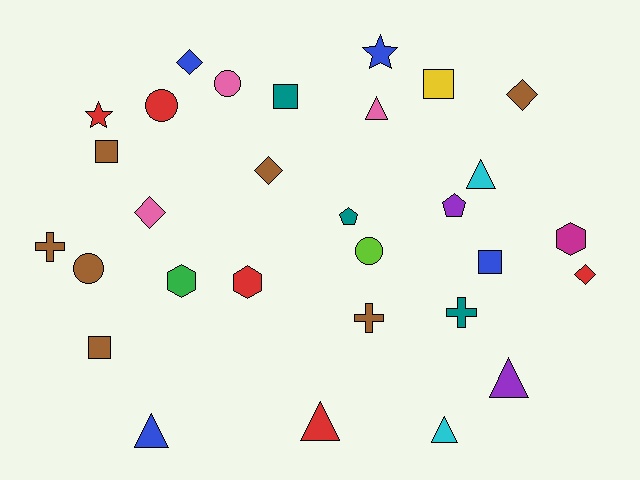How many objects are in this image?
There are 30 objects.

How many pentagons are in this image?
There are 2 pentagons.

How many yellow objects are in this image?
There is 1 yellow object.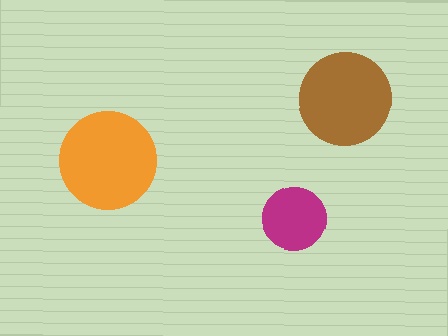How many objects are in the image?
There are 3 objects in the image.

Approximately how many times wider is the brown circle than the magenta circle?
About 1.5 times wider.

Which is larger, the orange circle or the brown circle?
The orange one.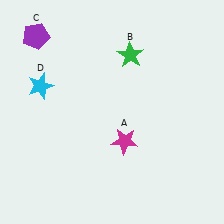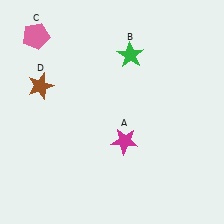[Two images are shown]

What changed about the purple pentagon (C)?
In Image 1, C is purple. In Image 2, it changed to pink.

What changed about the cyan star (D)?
In Image 1, D is cyan. In Image 2, it changed to brown.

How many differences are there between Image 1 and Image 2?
There are 2 differences between the two images.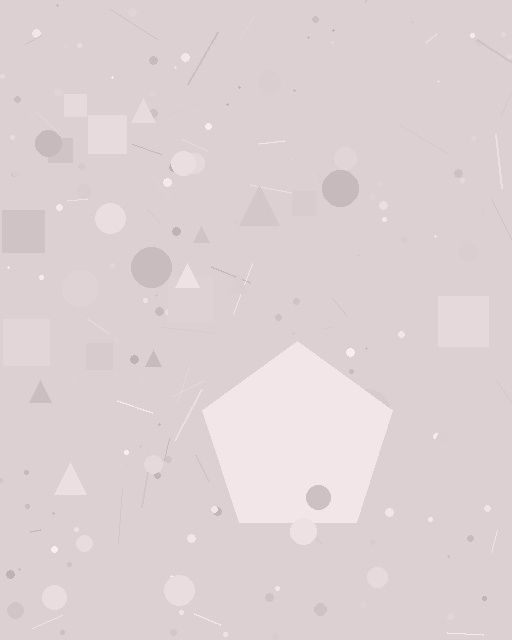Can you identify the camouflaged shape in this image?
The camouflaged shape is a pentagon.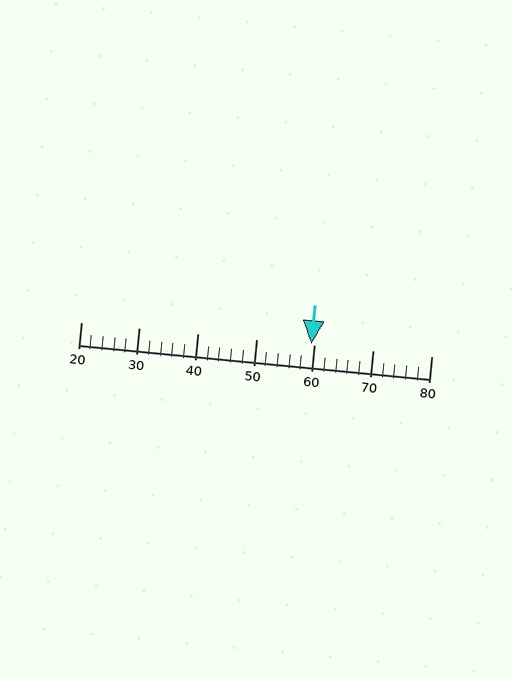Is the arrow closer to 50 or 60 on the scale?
The arrow is closer to 60.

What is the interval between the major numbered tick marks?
The major tick marks are spaced 10 units apart.